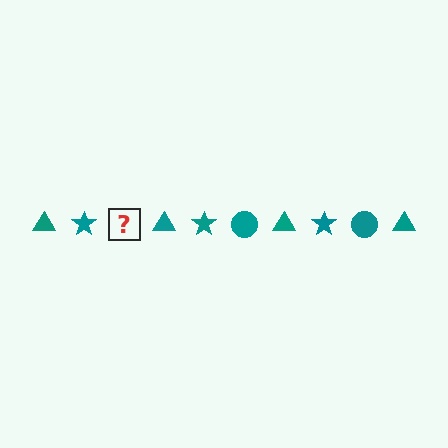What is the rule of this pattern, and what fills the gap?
The rule is that the pattern cycles through triangle, star, circle shapes in teal. The gap should be filled with a teal circle.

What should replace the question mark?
The question mark should be replaced with a teal circle.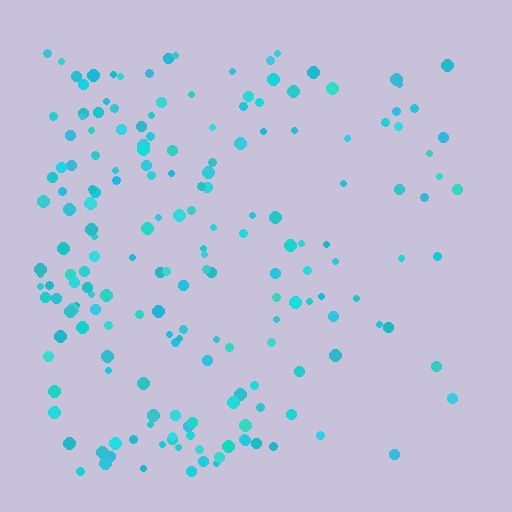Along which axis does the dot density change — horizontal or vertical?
Horizontal.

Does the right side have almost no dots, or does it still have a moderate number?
Still a moderate number, just noticeably fewer than the left.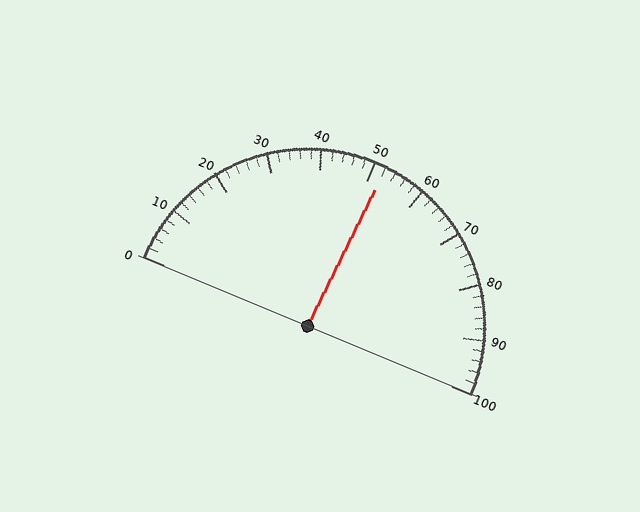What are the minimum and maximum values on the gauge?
The gauge ranges from 0 to 100.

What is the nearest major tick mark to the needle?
The nearest major tick mark is 50.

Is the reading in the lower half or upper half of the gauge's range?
The reading is in the upper half of the range (0 to 100).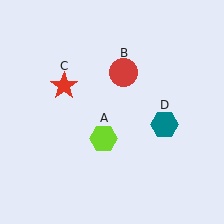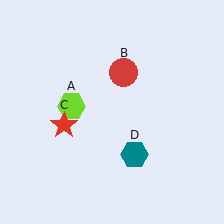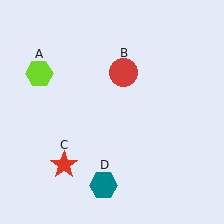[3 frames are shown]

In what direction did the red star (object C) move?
The red star (object C) moved down.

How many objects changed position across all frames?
3 objects changed position: lime hexagon (object A), red star (object C), teal hexagon (object D).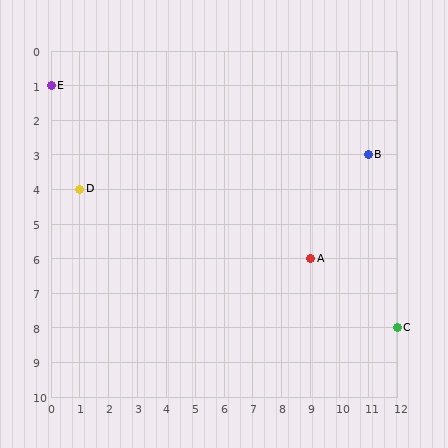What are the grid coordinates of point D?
Point D is at grid coordinates (1, 4).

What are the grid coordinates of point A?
Point A is at grid coordinates (9, 6).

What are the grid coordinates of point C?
Point C is at grid coordinates (12, 8).